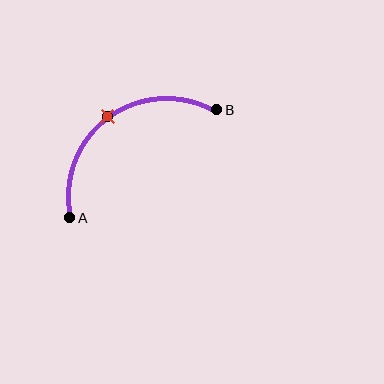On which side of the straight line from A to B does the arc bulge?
The arc bulges above and to the left of the straight line connecting A and B.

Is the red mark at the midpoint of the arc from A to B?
Yes. The red mark lies on the arc at equal arc-length from both A and B — it is the arc midpoint.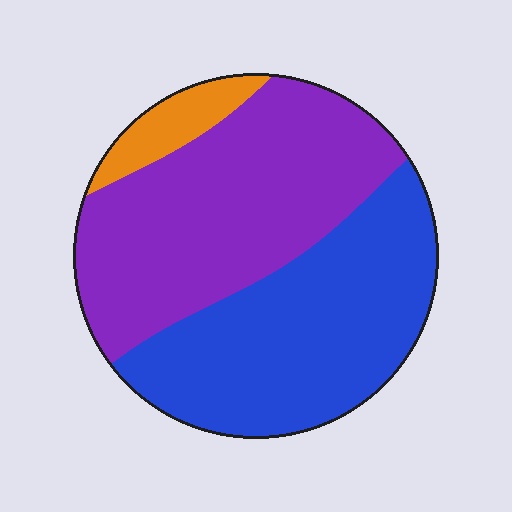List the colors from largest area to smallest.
From largest to smallest: purple, blue, orange.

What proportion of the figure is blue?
Blue covers about 45% of the figure.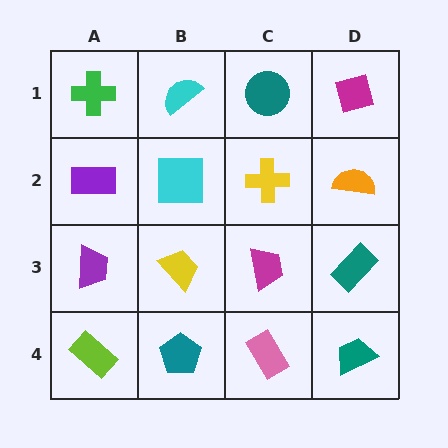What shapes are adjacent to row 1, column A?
A purple rectangle (row 2, column A), a cyan semicircle (row 1, column B).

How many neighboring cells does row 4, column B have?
3.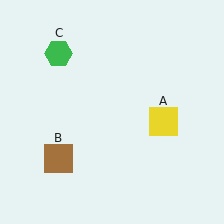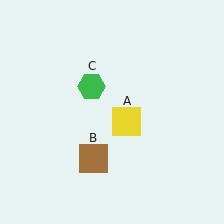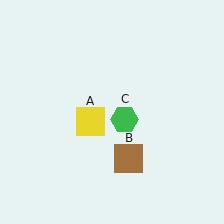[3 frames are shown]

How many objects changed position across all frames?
3 objects changed position: yellow square (object A), brown square (object B), green hexagon (object C).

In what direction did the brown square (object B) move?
The brown square (object B) moved right.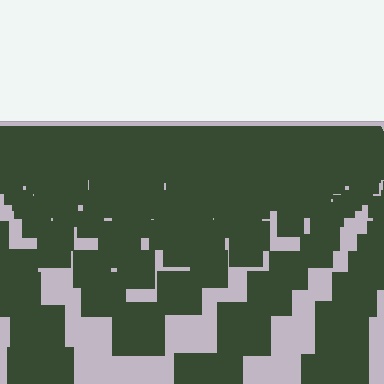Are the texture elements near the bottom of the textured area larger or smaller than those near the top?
Larger. Near the bottom, elements are closer to the viewer and appear at a bigger on-screen size.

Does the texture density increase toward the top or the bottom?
Density increases toward the top.